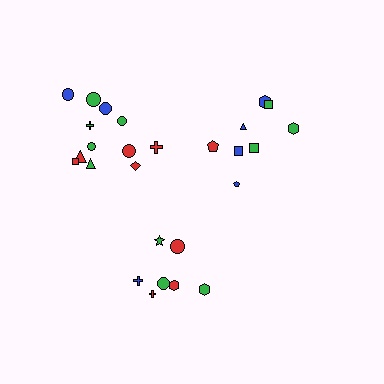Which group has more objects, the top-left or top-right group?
The top-left group.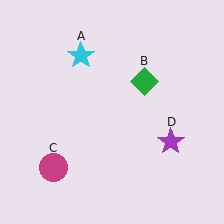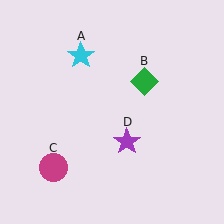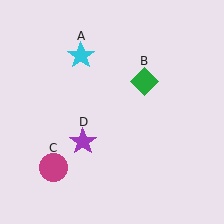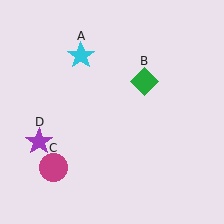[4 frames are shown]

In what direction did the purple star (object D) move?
The purple star (object D) moved left.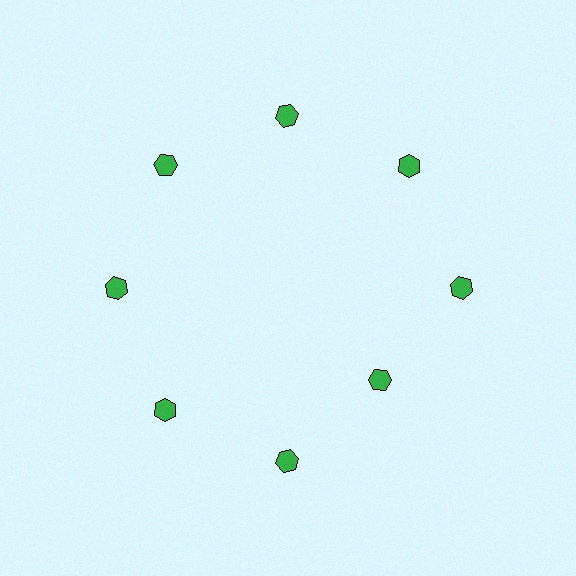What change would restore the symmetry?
The symmetry would be restored by moving it outward, back onto the ring so that all 8 hexagons sit at equal angles and equal distance from the center.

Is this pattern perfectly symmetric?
No. The 8 green hexagons are arranged in a ring, but one element near the 4 o'clock position is pulled inward toward the center, breaking the 8-fold rotational symmetry.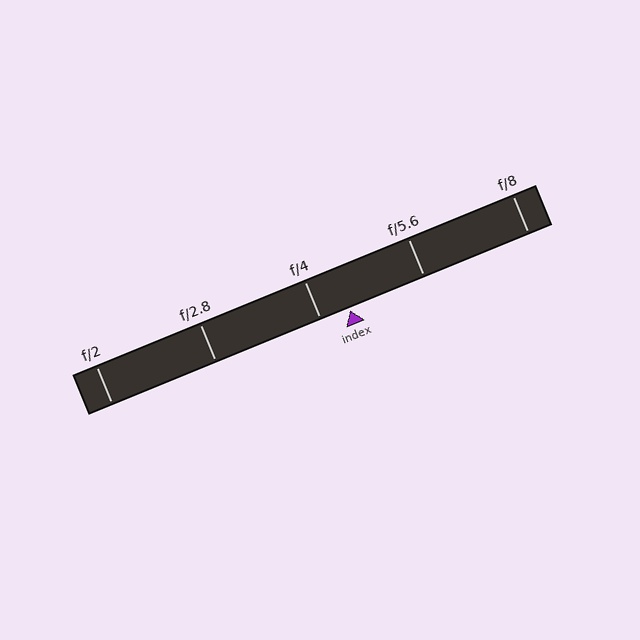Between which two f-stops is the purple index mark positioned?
The index mark is between f/4 and f/5.6.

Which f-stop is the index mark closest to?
The index mark is closest to f/4.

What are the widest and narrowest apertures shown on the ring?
The widest aperture shown is f/2 and the narrowest is f/8.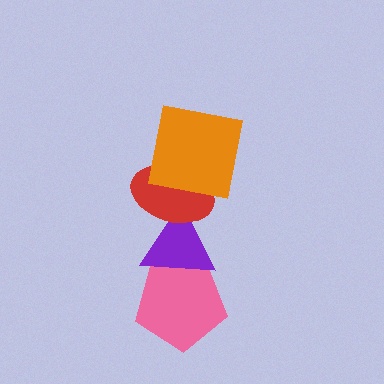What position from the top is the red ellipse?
The red ellipse is 2nd from the top.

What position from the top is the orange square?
The orange square is 1st from the top.